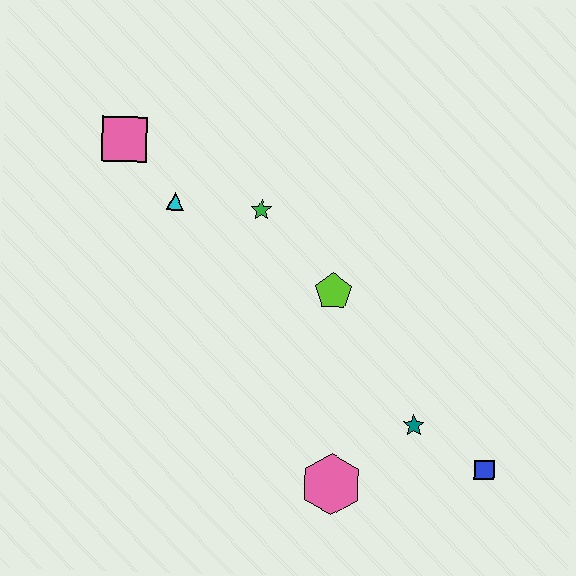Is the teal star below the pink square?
Yes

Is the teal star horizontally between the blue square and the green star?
Yes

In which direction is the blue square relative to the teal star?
The blue square is to the right of the teal star.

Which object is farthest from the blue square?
The pink square is farthest from the blue square.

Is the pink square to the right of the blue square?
No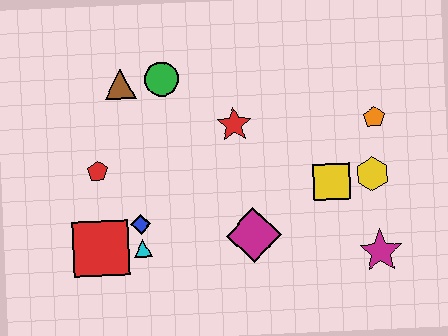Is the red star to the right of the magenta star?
No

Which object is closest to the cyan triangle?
The blue diamond is closest to the cyan triangle.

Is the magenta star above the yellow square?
No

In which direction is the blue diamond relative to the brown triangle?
The blue diamond is below the brown triangle.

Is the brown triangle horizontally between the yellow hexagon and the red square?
Yes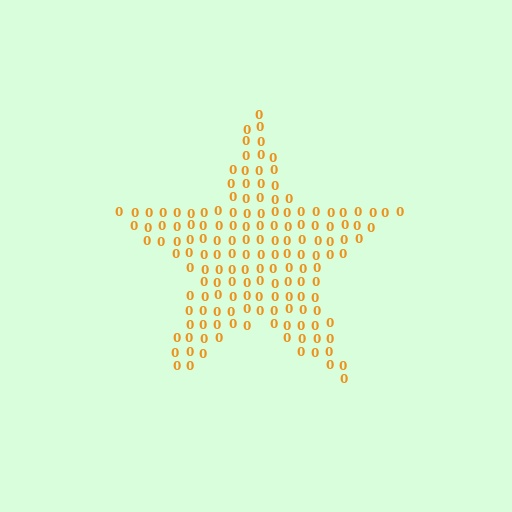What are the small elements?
The small elements are digit 0's.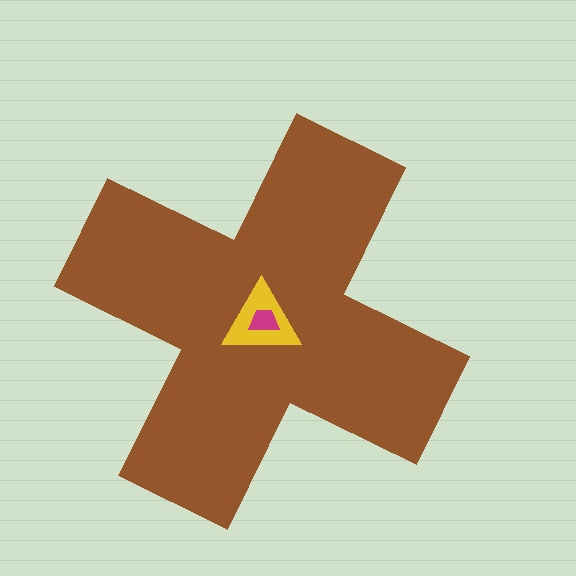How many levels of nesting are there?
3.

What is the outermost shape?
The brown cross.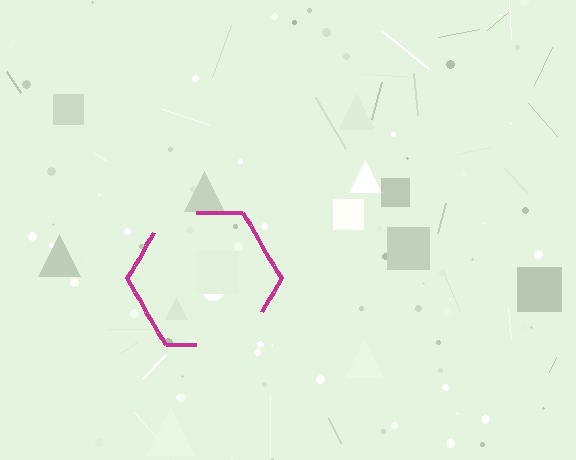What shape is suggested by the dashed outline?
The dashed outline suggests a hexagon.